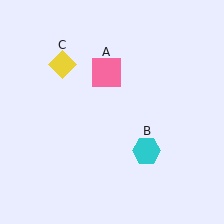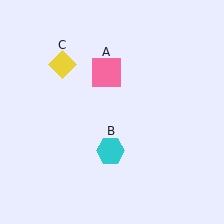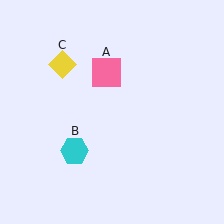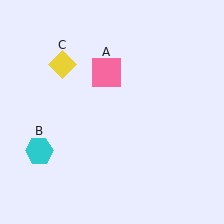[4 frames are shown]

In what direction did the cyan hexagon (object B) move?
The cyan hexagon (object B) moved left.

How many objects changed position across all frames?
1 object changed position: cyan hexagon (object B).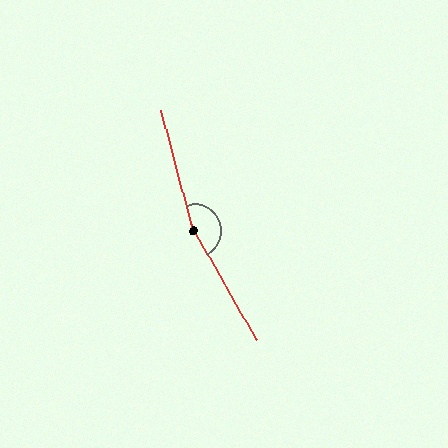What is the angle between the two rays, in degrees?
Approximately 165 degrees.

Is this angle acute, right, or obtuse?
It is obtuse.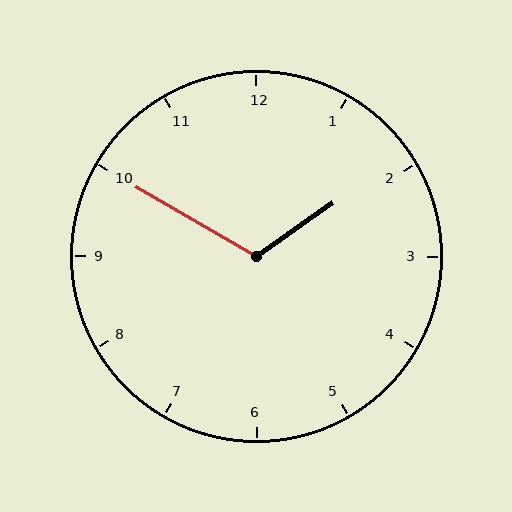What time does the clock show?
1:50.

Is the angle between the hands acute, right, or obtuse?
It is obtuse.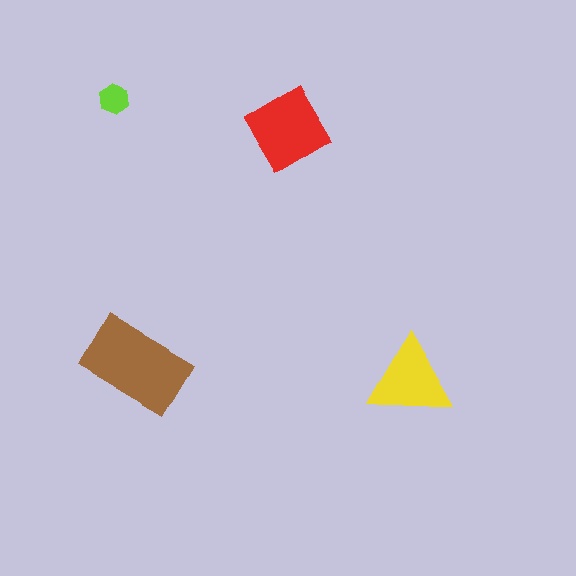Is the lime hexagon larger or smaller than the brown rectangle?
Smaller.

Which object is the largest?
The brown rectangle.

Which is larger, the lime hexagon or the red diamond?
The red diamond.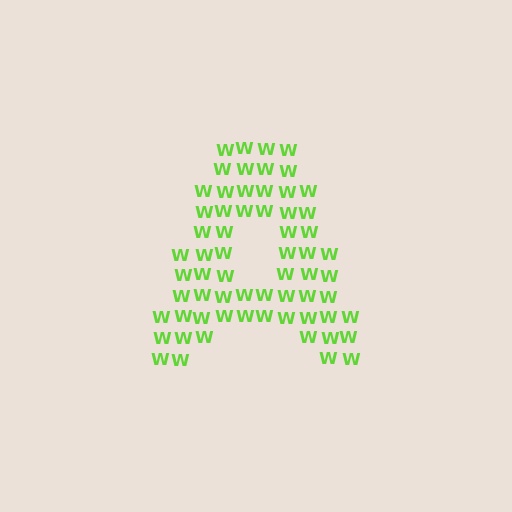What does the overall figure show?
The overall figure shows the letter A.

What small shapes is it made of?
It is made of small letter W's.